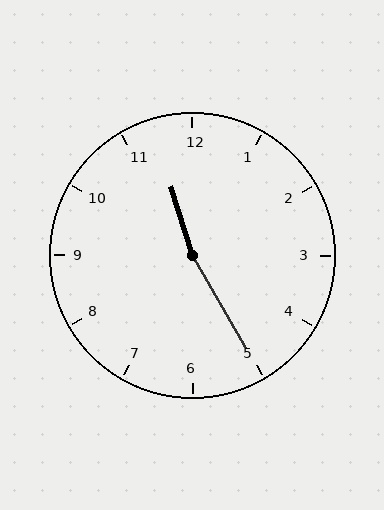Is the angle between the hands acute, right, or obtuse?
It is obtuse.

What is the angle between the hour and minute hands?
Approximately 168 degrees.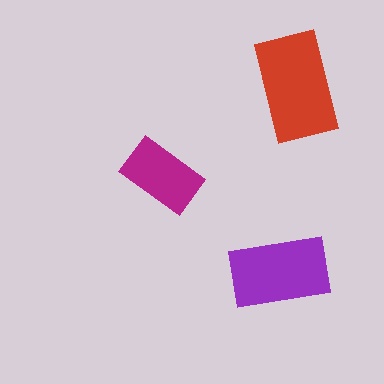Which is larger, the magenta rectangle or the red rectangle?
The red one.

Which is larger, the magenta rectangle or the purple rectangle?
The purple one.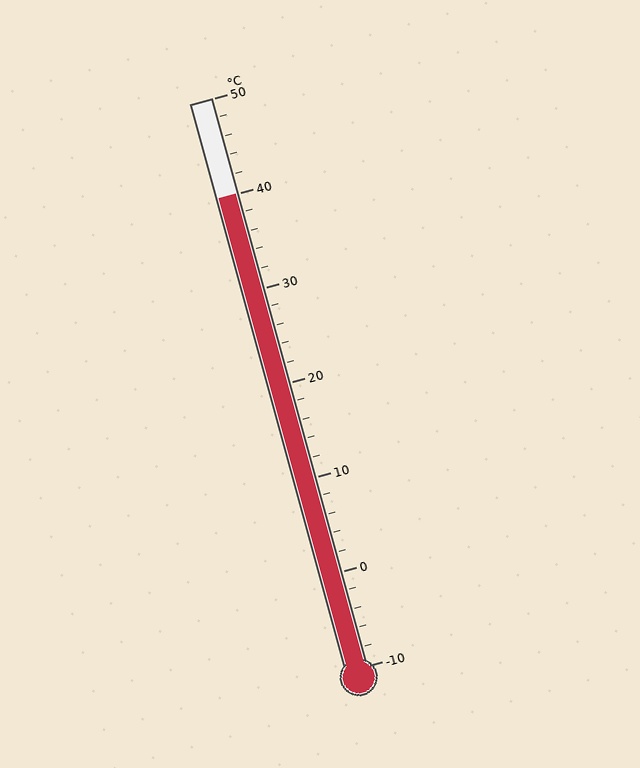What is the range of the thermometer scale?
The thermometer scale ranges from -10°C to 50°C.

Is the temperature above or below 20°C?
The temperature is above 20°C.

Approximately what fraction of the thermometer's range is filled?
The thermometer is filled to approximately 85% of its range.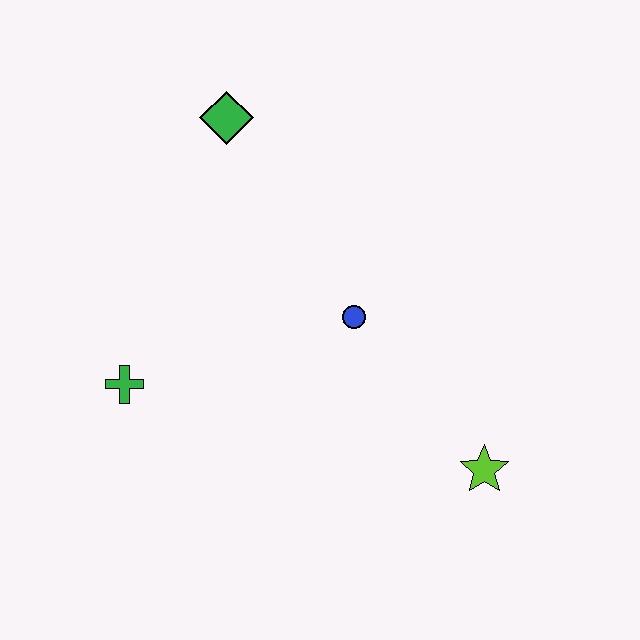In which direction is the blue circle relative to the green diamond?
The blue circle is below the green diamond.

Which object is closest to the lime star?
The blue circle is closest to the lime star.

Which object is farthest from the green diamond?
The lime star is farthest from the green diamond.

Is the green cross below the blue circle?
Yes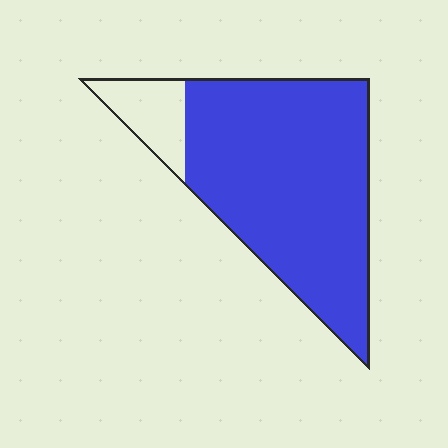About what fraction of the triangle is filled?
About seven eighths (7/8).